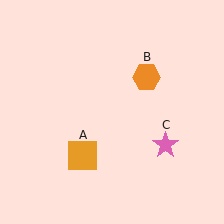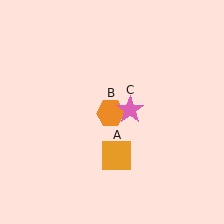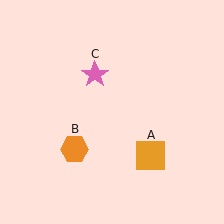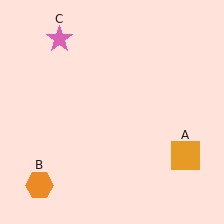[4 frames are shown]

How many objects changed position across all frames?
3 objects changed position: orange square (object A), orange hexagon (object B), pink star (object C).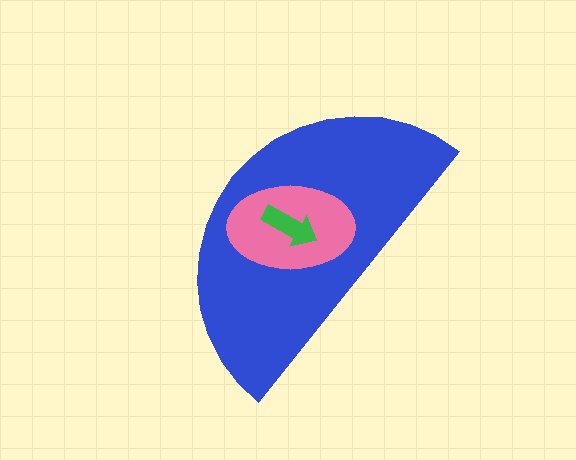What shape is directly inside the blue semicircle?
The pink ellipse.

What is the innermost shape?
The green arrow.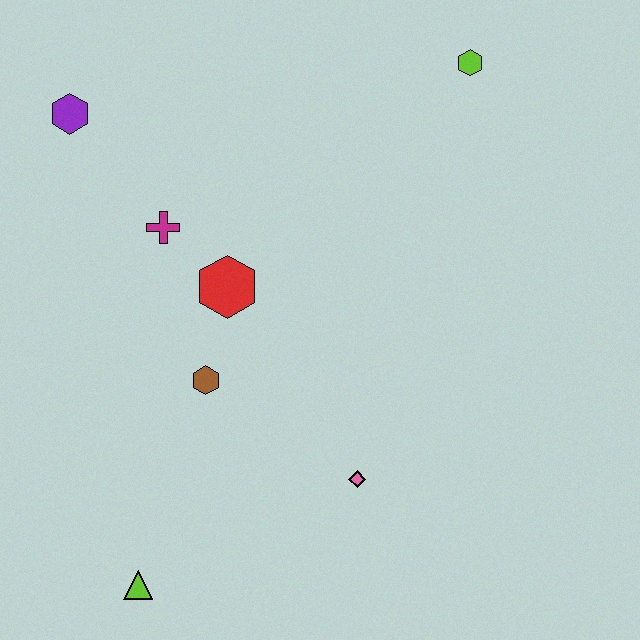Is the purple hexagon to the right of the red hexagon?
No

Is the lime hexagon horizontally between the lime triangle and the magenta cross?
No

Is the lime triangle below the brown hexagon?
Yes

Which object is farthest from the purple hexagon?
The lime triangle is farthest from the purple hexagon.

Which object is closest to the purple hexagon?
The magenta cross is closest to the purple hexagon.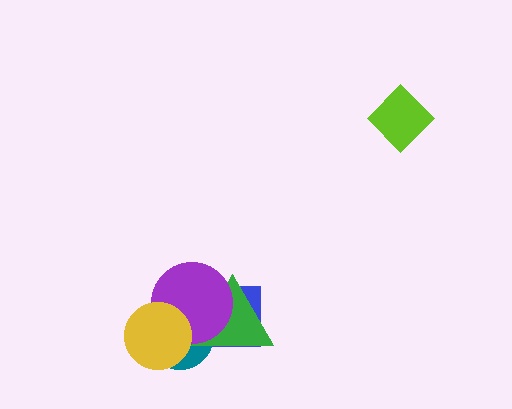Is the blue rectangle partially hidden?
Yes, it is partially covered by another shape.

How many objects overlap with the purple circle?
4 objects overlap with the purple circle.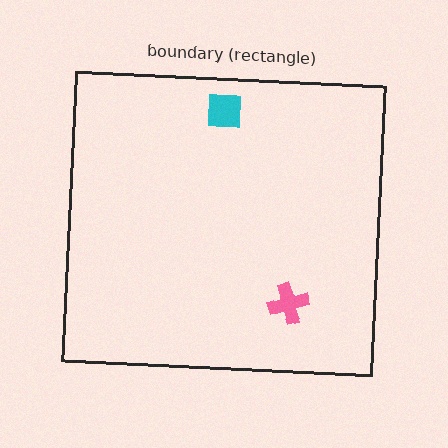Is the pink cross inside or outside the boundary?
Inside.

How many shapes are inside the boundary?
2 inside, 0 outside.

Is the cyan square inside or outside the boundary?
Inside.